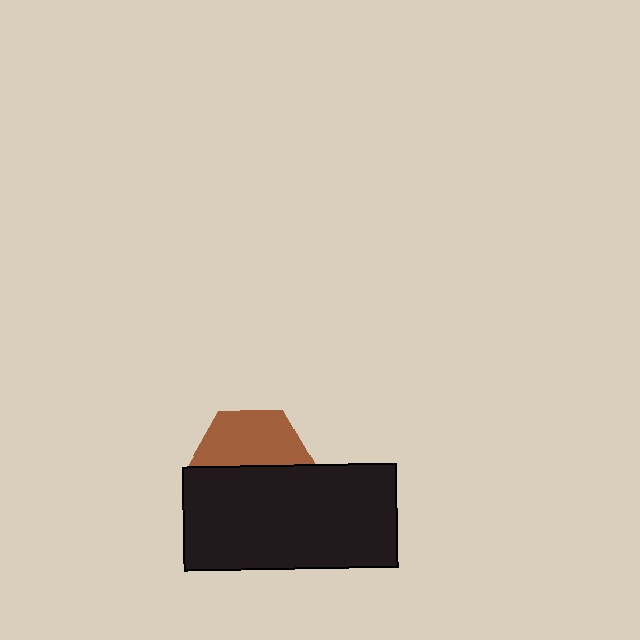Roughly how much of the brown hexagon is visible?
About half of it is visible (roughly 49%).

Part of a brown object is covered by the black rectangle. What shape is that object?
It is a hexagon.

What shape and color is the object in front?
The object in front is a black rectangle.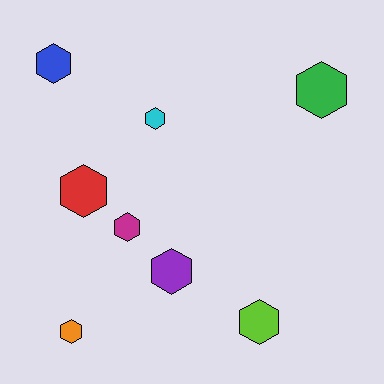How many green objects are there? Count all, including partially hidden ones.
There is 1 green object.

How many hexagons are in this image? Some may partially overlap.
There are 8 hexagons.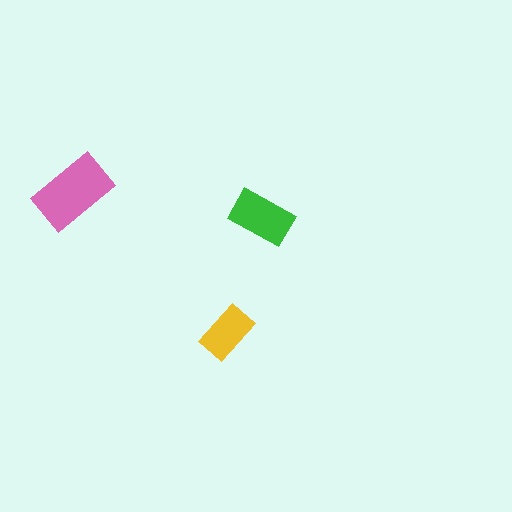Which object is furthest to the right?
The green rectangle is rightmost.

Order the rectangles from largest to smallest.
the pink one, the green one, the yellow one.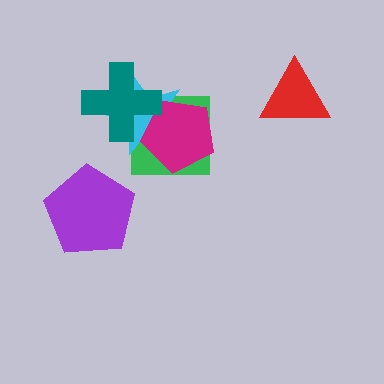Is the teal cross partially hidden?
No, no other shape covers it.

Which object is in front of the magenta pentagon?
The teal cross is in front of the magenta pentagon.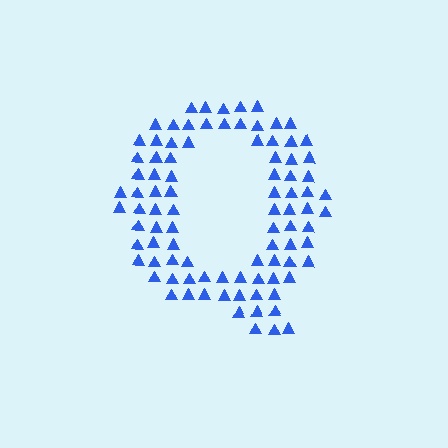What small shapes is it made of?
It is made of small triangles.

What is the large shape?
The large shape is the letter Q.